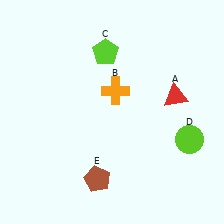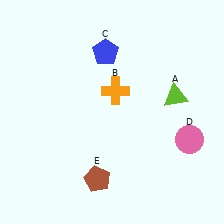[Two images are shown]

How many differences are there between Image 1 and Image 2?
There are 3 differences between the two images.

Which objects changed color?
A changed from red to lime. C changed from lime to blue. D changed from lime to pink.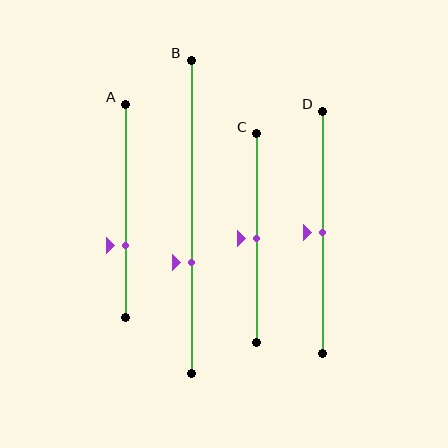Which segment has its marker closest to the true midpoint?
Segment C has its marker closest to the true midpoint.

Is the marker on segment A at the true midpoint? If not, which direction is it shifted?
No, the marker on segment A is shifted downward by about 16% of the segment length.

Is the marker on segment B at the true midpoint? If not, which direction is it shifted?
No, the marker on segment B is shifted downward by about 15% of the segment length.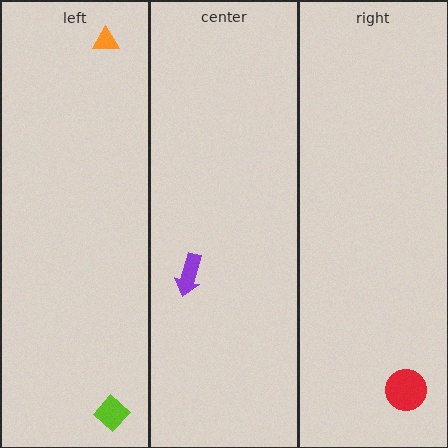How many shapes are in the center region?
1.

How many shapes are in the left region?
2.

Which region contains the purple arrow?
The center region.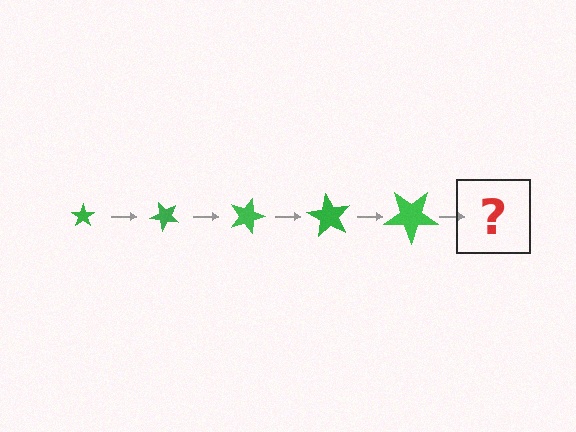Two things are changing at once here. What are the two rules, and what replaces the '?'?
The two rules are that the star grows larger each step and it rotates 45 degrees each step. The '?' should be a star, larger than the previous one and rotated 225 degrees from the start.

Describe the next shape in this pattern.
It should be a star, larger than the previous one and rotated 225 degrees from the start.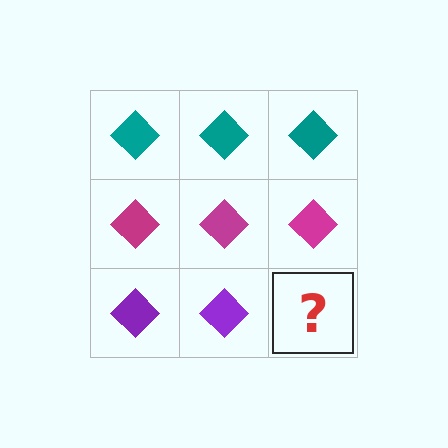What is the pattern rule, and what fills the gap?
The rule is that each row has a consistent color. The gap should be filled with a purple diamond.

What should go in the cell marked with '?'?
The missing cell should contain a purple diamond.